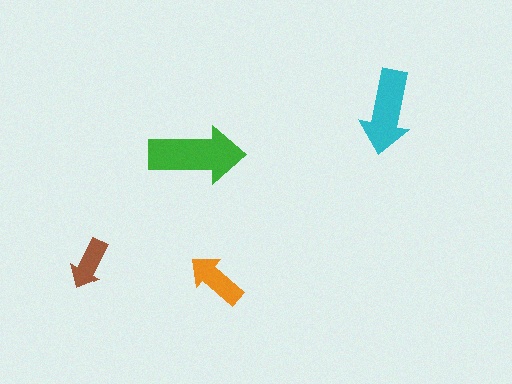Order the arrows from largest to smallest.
the green one, the cyan one, the orange one, the brown one.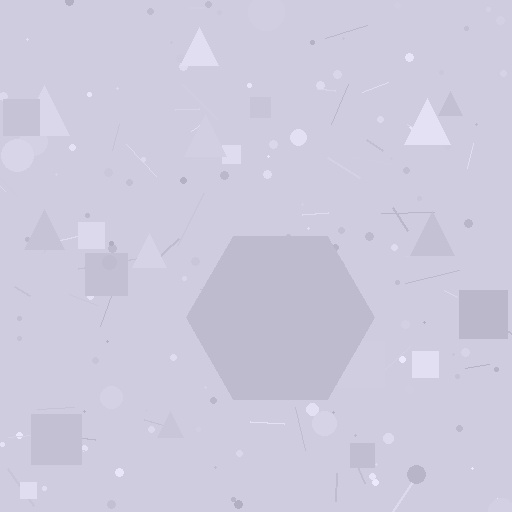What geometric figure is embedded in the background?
A hexagon is embedded in the background.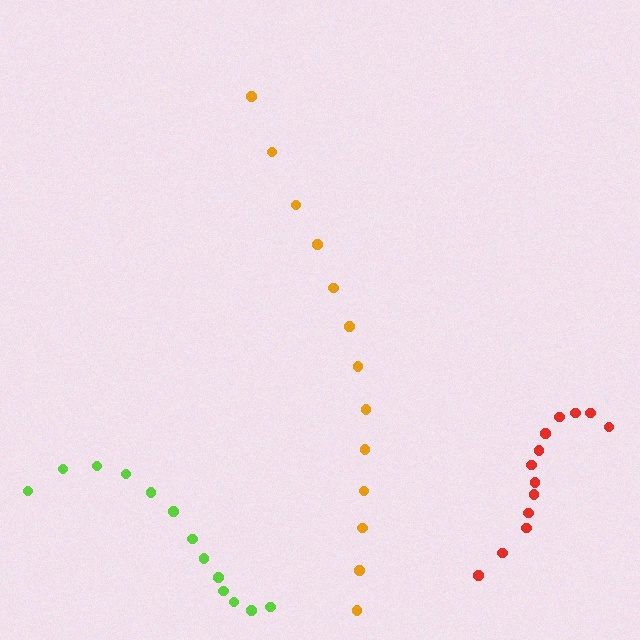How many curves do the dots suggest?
There are 3 distinct paths.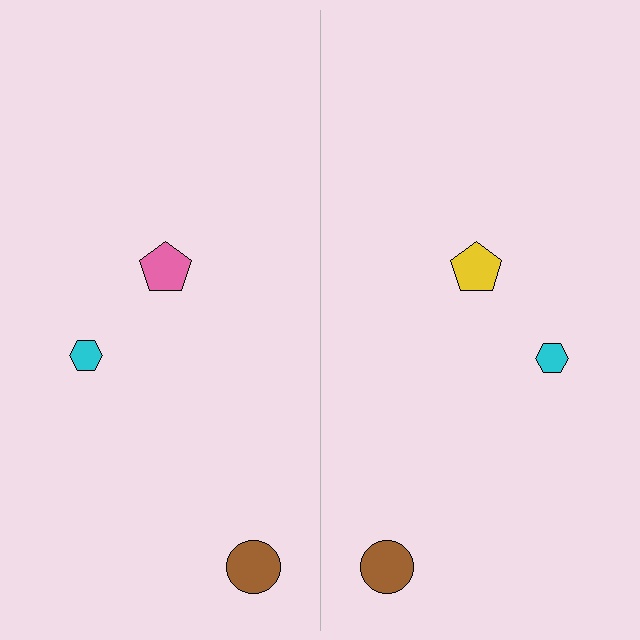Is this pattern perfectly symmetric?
No, the pattern is not perfectly symmetric. The yellow pentagon on the right side breaks the symmetry — its mirror counterpart is pink.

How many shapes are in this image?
There are 6 shapes in this image.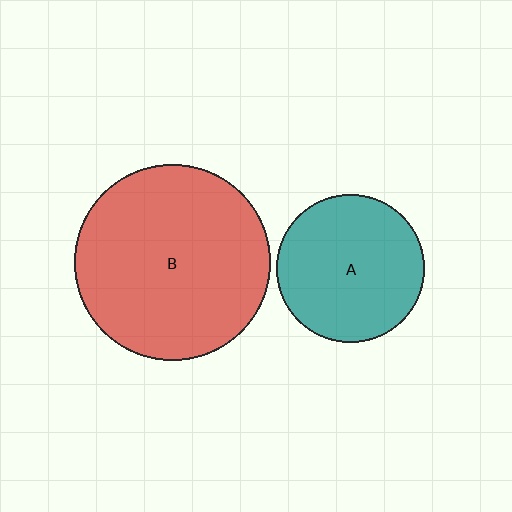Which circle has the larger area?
Circle B (red).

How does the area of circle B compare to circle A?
Approximately 1.8 times.